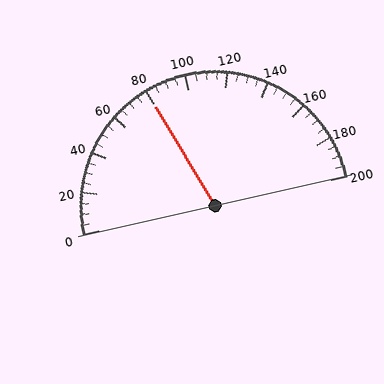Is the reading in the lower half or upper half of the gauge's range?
The reading is in the lower half of the range (0 to 200).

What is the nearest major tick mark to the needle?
The nearest major tick mark is 80.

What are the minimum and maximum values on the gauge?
The gauge ranges from 0 to 200.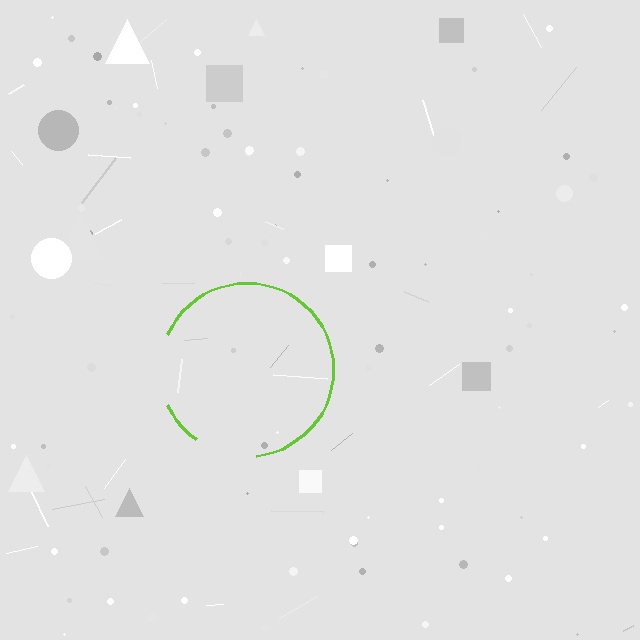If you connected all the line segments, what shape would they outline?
They would outline a circle.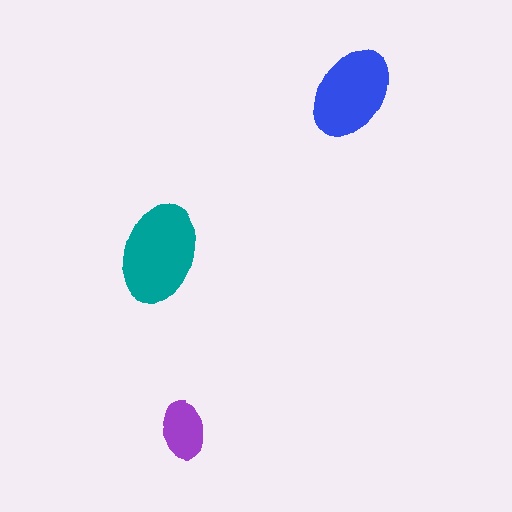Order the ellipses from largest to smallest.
the teal one, the blue one, the purple one.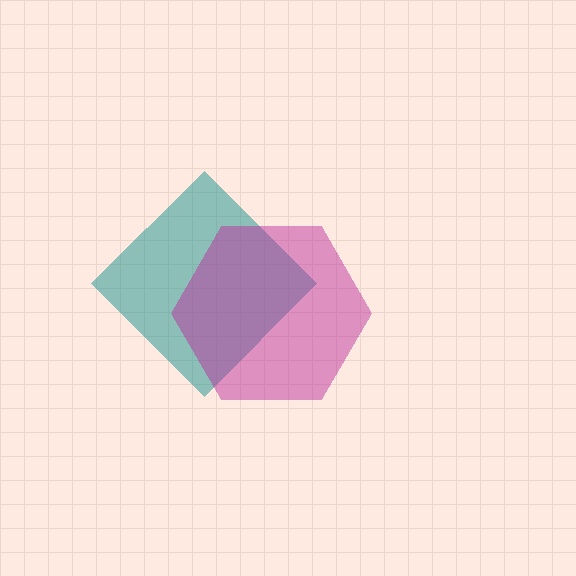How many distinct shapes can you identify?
There are 2 distinct shapes: a teal diamond, a magenta hexagon.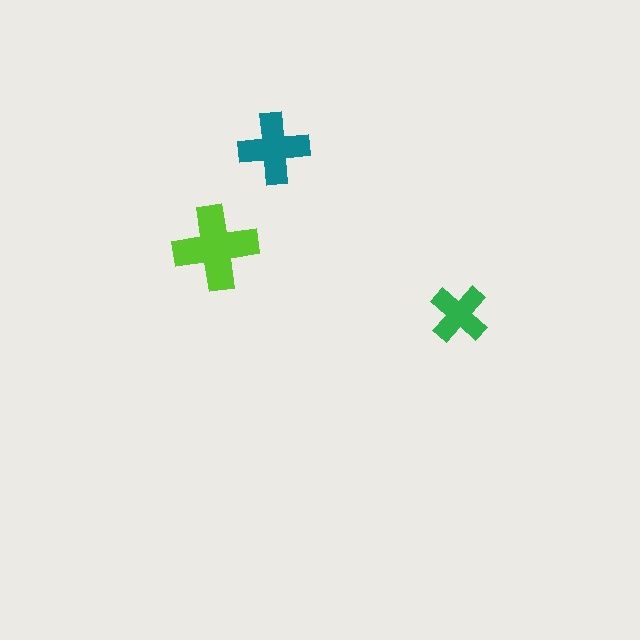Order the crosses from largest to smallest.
the lime one, the teal one, the green one.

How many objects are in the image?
There are 3 objects in the image.